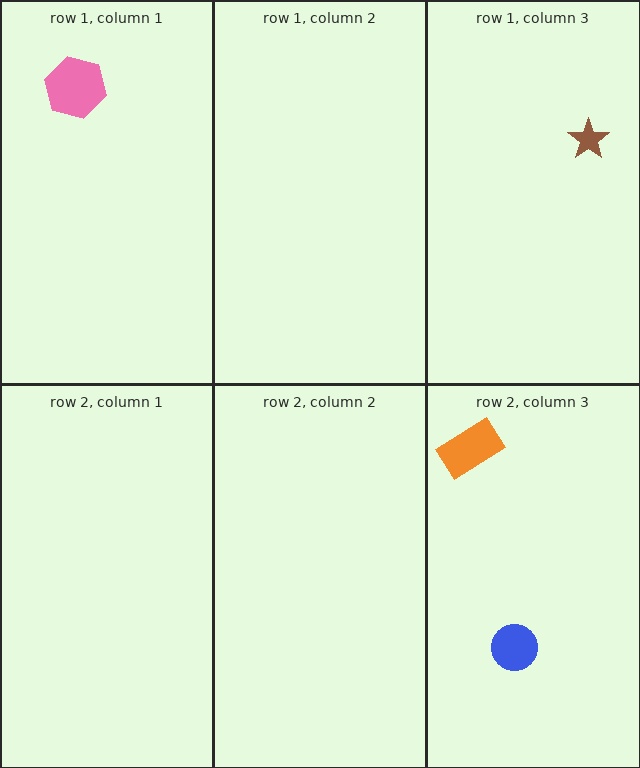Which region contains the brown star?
The row 1, column 3 region.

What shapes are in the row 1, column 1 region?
The pink hexagon.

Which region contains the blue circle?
The row 2, column 3 region.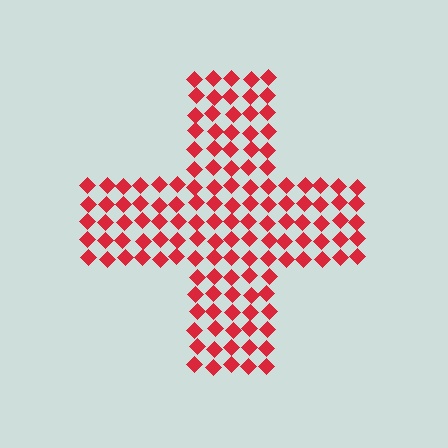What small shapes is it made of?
It is made of small diamonds.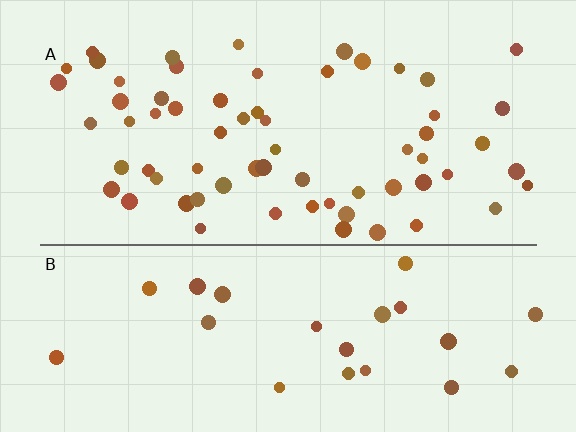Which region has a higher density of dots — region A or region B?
A (the top).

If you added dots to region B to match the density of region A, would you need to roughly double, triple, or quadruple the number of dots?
Approximately triple.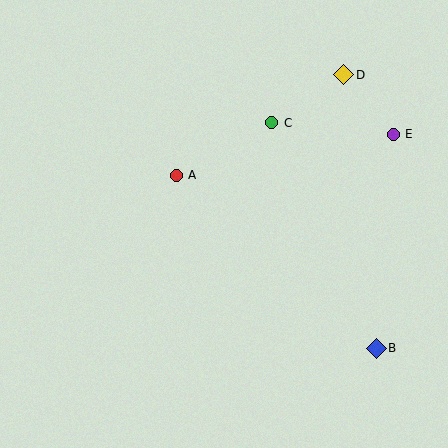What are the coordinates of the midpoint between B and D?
The midpoint between B and D is at (360, 212).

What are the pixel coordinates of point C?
Point C is at (272, 123).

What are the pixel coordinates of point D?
Point D is at (344, 75).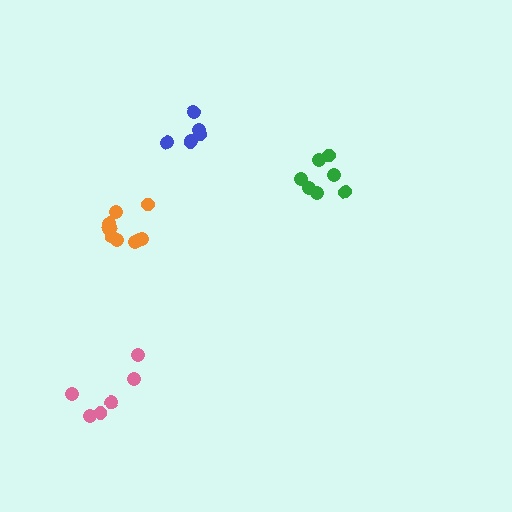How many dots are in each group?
Group 1: 7 dots, Group 2: 10 dots, Group 3: 6 dots, Group 4: 6 dots (29 total).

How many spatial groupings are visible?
There are 4 spatial groupings.